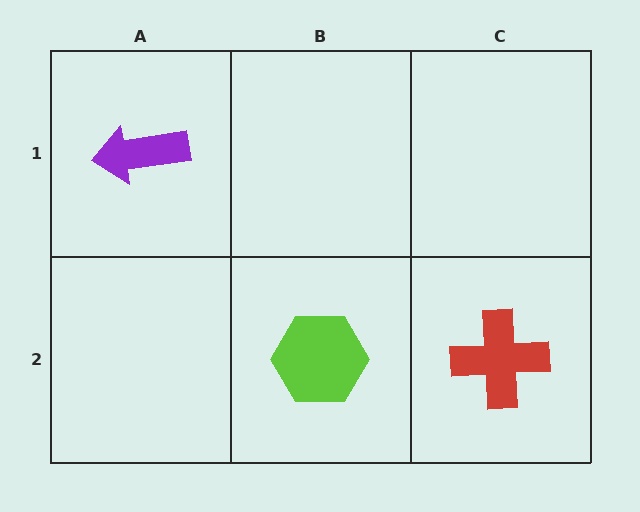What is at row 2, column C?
A red cross.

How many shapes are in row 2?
2 shapes.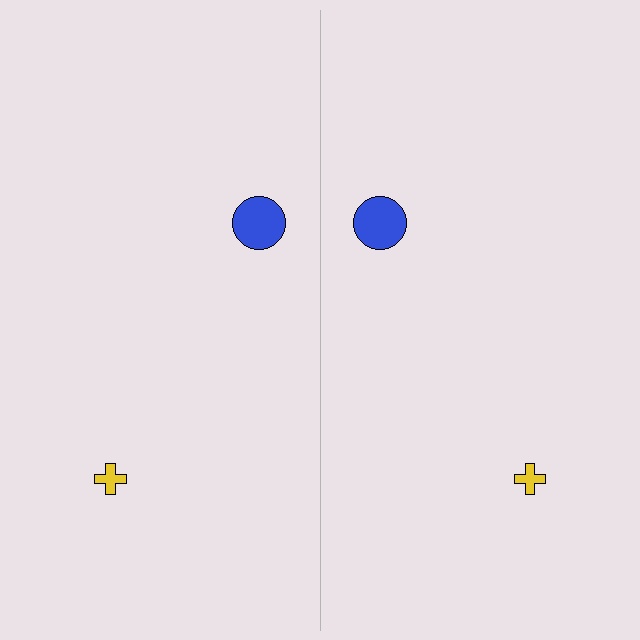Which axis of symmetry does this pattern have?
The pattern has a vertical axis of symmetry running through the center of the image.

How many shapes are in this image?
There are 4 shapes in this image.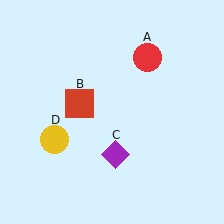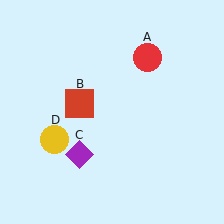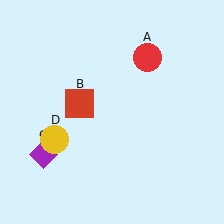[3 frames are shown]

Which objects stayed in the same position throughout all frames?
Red circle (object A) and red square (object B) and yellow circle (object D) remained stationary.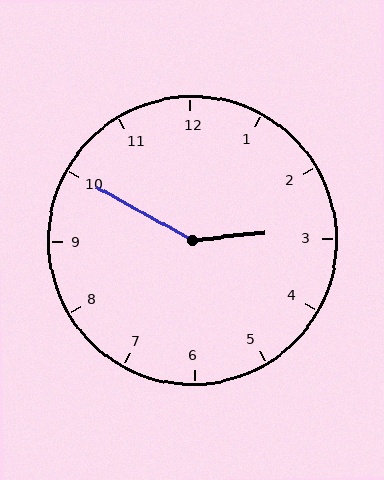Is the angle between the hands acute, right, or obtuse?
It is obtuse.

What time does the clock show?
2:50.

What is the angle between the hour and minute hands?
Approximately 145 degrees.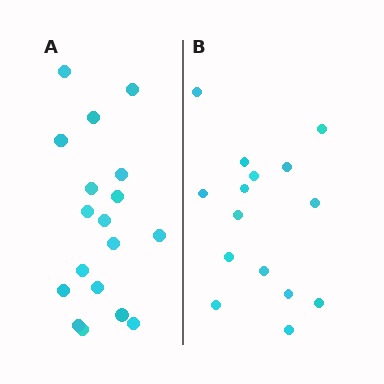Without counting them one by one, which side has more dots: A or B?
Region A (the left region) has more dots.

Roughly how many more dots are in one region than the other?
Region A has just a few more — roughly 2 or 3 more dots than region B.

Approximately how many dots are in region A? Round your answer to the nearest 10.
About 20 dots. (The exact count is 18, which rounds to 20.)